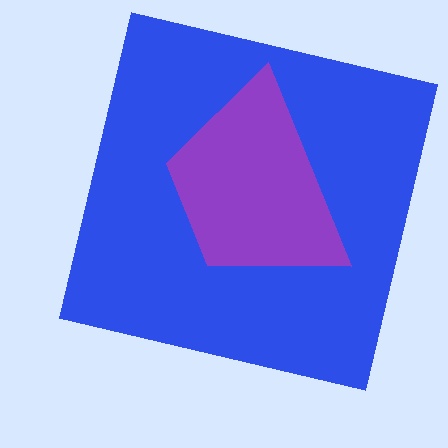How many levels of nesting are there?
2.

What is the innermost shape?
The purple trapezoid.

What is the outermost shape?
The blue square.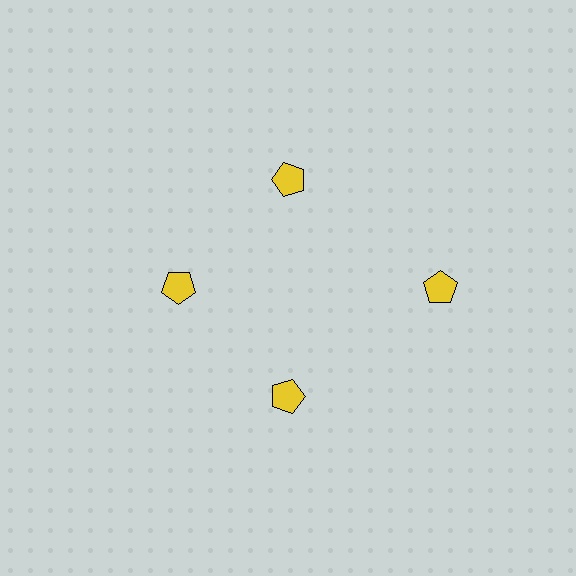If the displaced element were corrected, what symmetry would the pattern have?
It would have 4-fold rotational symmetry — the pattern would map onto itself every 90 degrees.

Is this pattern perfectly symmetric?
No. The 4 yellow pentagons are arranged in a ring, but one element near the 3 o'clock position is pushed outward from the center, breaking the 4-fold rotational symmetry.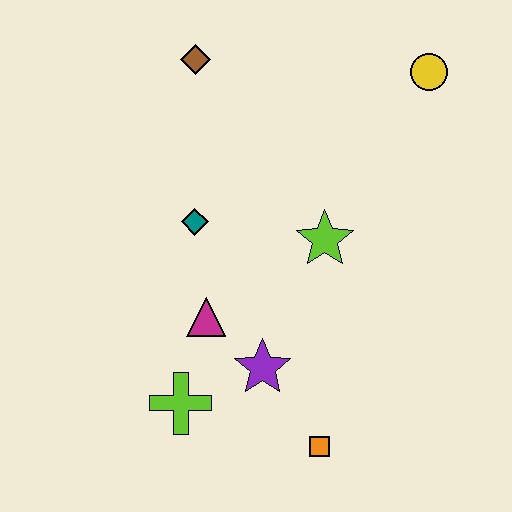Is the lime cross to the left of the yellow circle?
Yes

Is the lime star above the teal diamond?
No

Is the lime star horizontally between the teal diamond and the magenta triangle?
No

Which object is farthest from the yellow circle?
The lime cross is farthest from the yellow circle.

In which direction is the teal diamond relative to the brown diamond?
The teal diamond is below the brown diamond.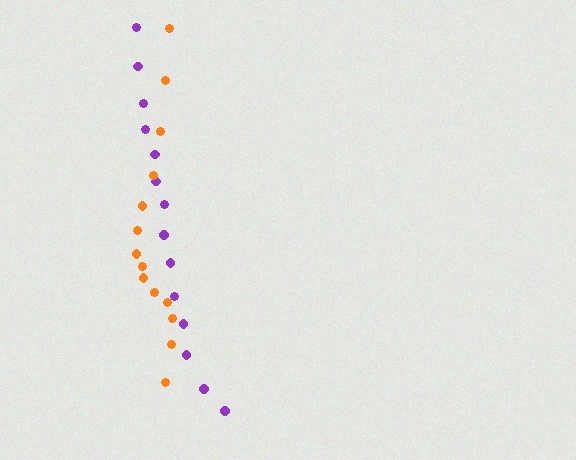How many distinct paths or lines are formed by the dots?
There are 2 distinct paths.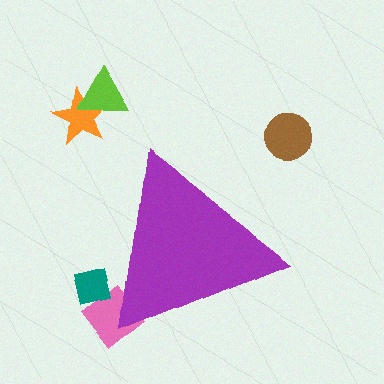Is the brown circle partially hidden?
No, the brown circle is fully visible.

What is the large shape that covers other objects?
A purple triangle.